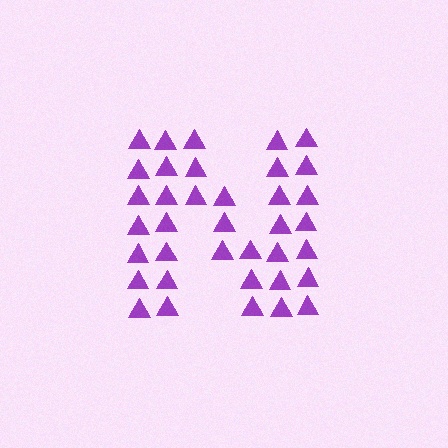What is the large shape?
The large shape is the letter N.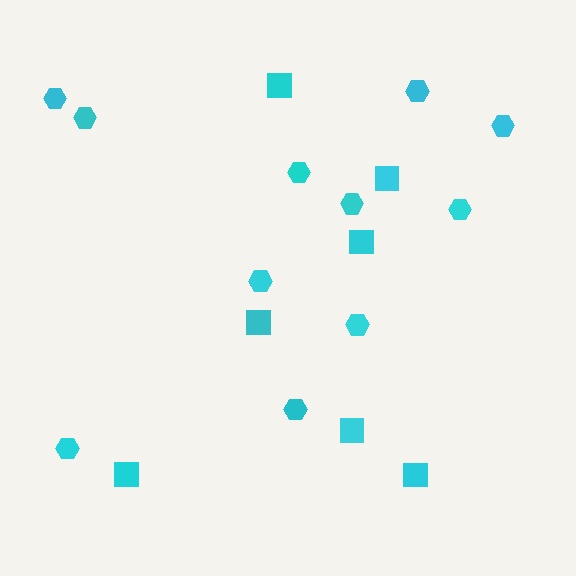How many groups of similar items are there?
There are 2 groups: one group of hexagons (11) and one group of squares (7).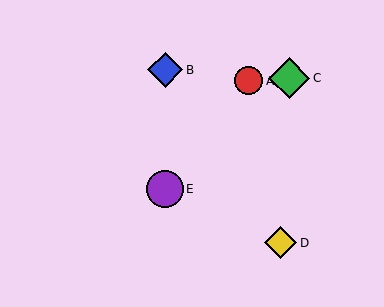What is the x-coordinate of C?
Object C is at x≈289.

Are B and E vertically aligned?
Yes, both are at x≈165.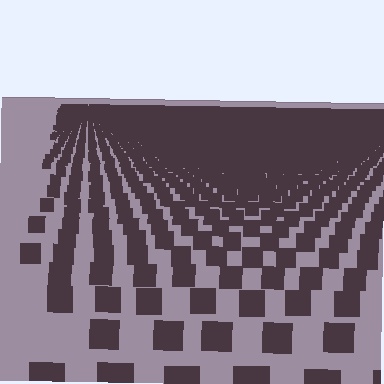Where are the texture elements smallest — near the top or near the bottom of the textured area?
Near the top.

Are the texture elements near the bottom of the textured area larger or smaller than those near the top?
Larger. Near the bottom, elements are closer to the viewer and appear at a bigger on-screen size.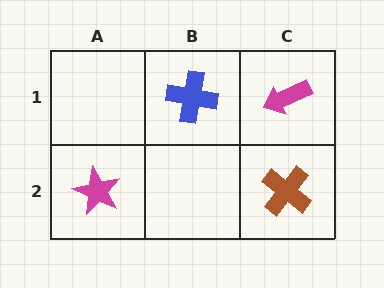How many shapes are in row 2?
2 shapes.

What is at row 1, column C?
A magenta arrow.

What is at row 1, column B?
A blue cross.